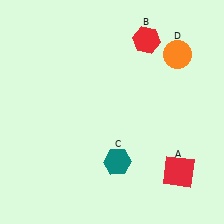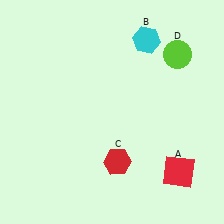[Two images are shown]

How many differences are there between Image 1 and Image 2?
There are 3 differences between the two images.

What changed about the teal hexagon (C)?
In Image 1, C is teal. In Image 2, it changed to red.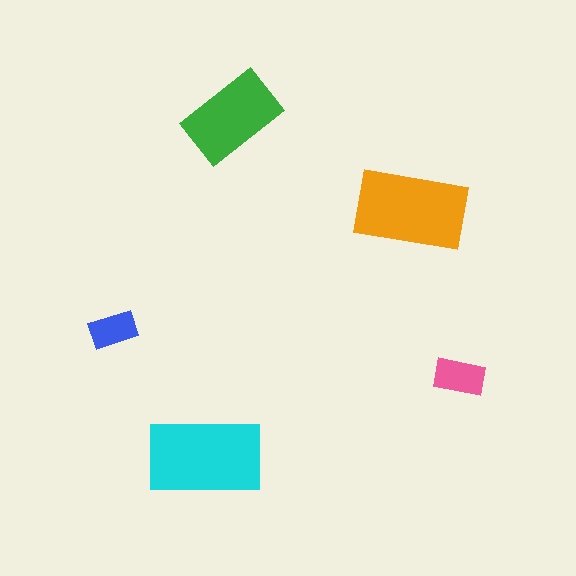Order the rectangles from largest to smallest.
the cyan one, the orange one, the green one, the pink one, the blue one.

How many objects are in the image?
There are 5 objects in the image.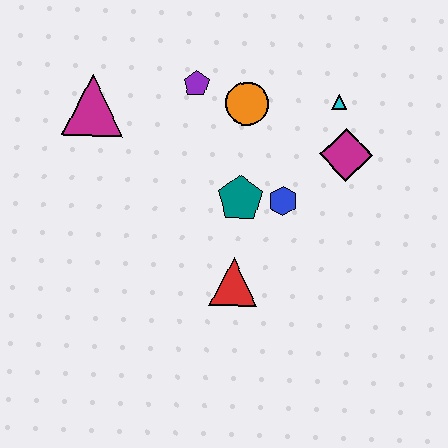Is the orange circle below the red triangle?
No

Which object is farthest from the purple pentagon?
The red triangle is farthest from the purple pentagon.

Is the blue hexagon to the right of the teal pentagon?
Yes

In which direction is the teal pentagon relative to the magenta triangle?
The teal pentagon is to the right of the magenta triangle.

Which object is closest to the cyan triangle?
The magenta diamond is closest to the cyan triangle.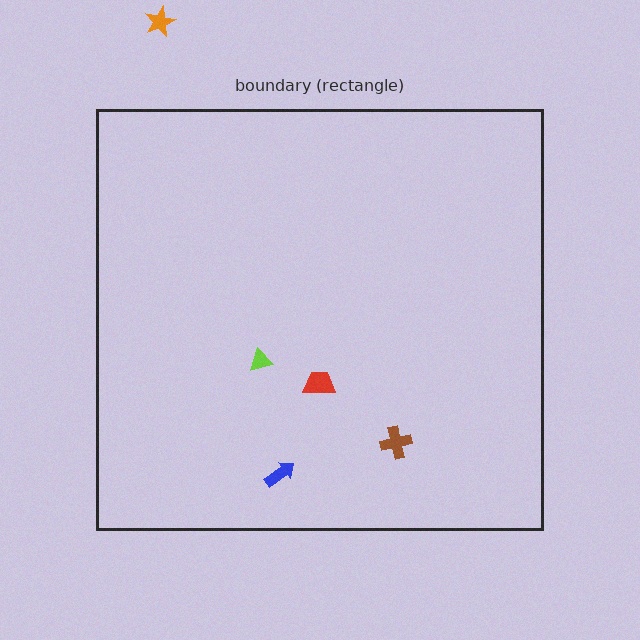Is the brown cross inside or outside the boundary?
Inside.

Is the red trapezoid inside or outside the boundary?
Inside.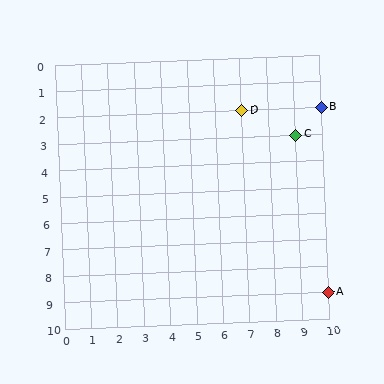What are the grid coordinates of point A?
Point A is at grid coordinates (10, 9).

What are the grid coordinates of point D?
Point D is at grid coordinates (7, 2).